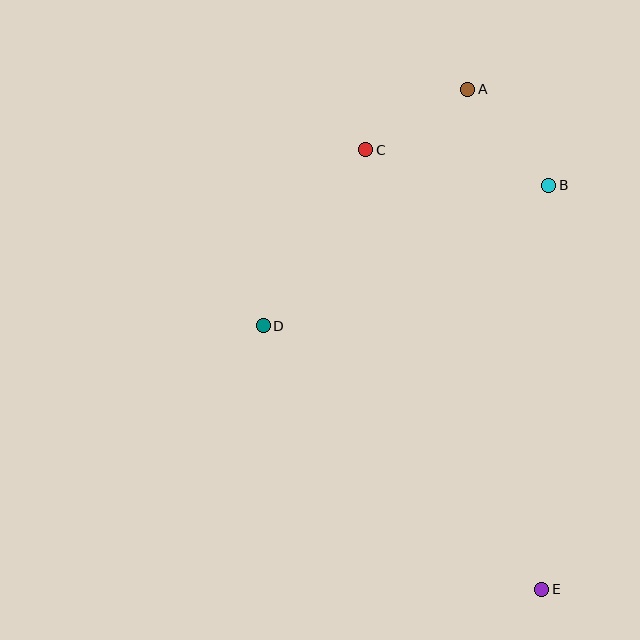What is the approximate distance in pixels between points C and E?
The distance between C and E is approximately 474 pixels.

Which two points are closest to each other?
Points A and C are closest to each other.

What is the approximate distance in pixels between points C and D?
The distance between C and D is approximately 204 pixels.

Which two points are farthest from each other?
Points A and E are farthest from each other.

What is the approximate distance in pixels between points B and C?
The distance between B and C is approximately 186 pixels.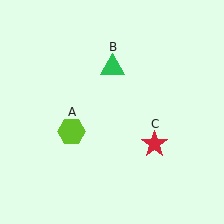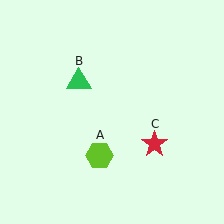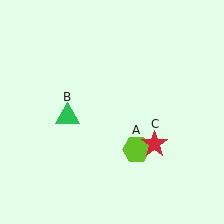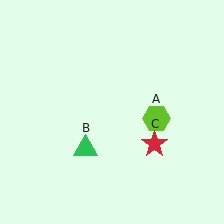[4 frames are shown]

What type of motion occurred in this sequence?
The lime hexagon (object A), green triangle (object B) rotated counterclockwise around the center of the scene.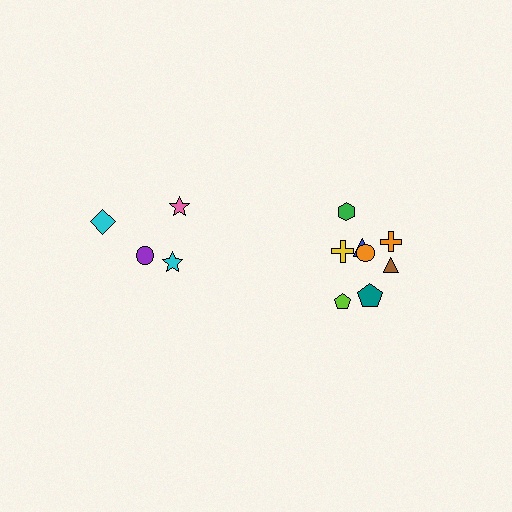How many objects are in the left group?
There are 4 objects.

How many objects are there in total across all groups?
There are 12 objects.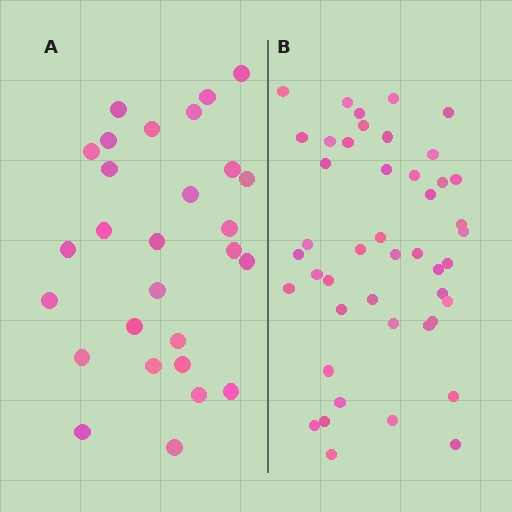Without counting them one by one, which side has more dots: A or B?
Region B (the right region) has more dots.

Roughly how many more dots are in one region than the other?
Region B has approximately 15 more dots than region A.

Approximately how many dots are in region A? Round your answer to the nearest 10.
About 30 dots. (The exact count is 28, which rounds to 30.)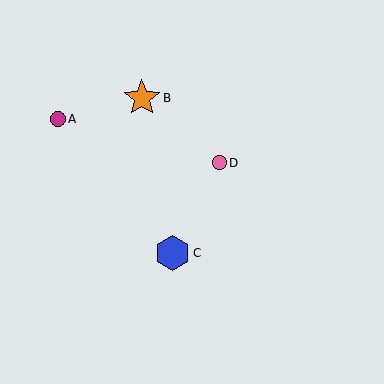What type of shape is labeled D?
Shape D is a pink circle.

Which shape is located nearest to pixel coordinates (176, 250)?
The blue hexagon (labeled C) at (173, 253) is nearest to that location.